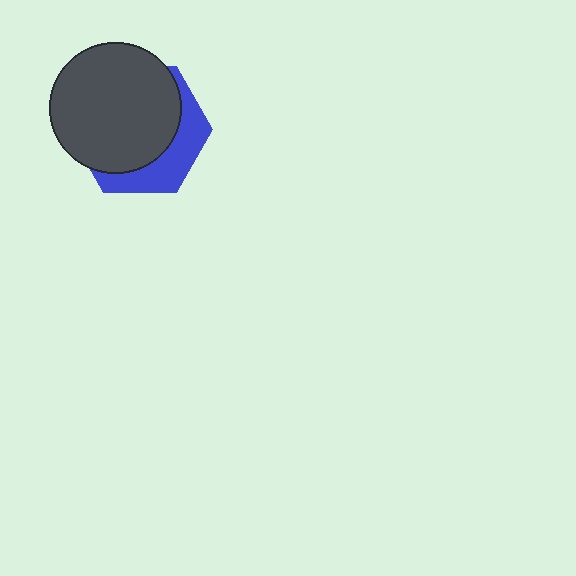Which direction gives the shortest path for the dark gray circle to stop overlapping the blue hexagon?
Moving toward the upper-left gives the shortest separation.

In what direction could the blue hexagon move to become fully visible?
The blue hexagon could move toward the lower-right. That would shift it out from behind the dark gray circle entirely.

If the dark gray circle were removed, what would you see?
You would see the complete blue hexagon.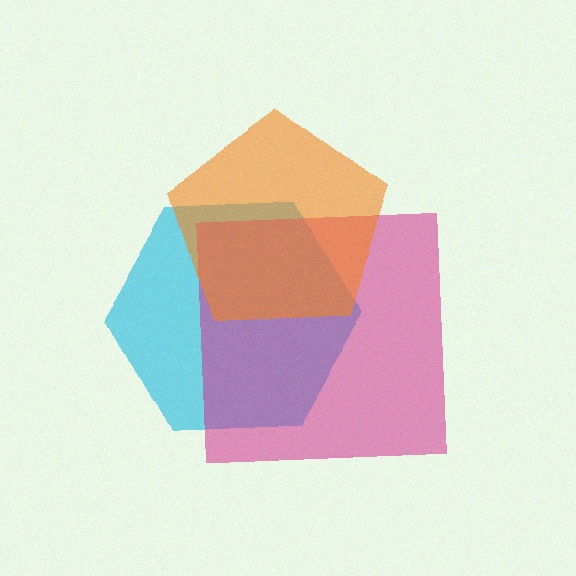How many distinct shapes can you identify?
There are 3 distinct shapes: a cyan hexagon, a magenta square, an orange pentagon.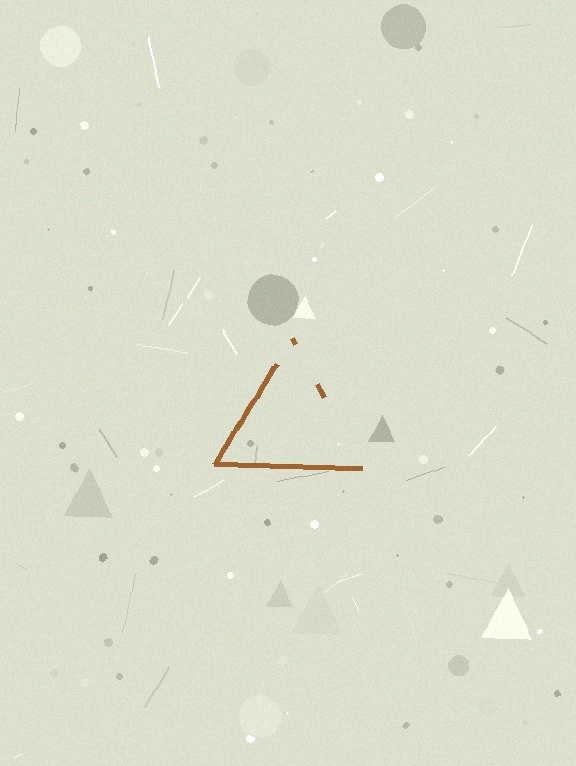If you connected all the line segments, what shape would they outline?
They would outline a triangle.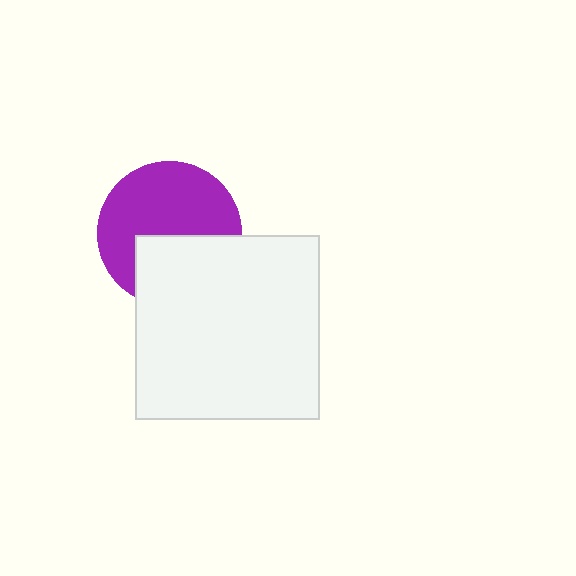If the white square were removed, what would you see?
You would see the complete purple circle.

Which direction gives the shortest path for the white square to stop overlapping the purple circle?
Moving down gives the shortest separation.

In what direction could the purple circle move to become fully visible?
The purple circle could move up. That would shift it out from behind the white square entirely.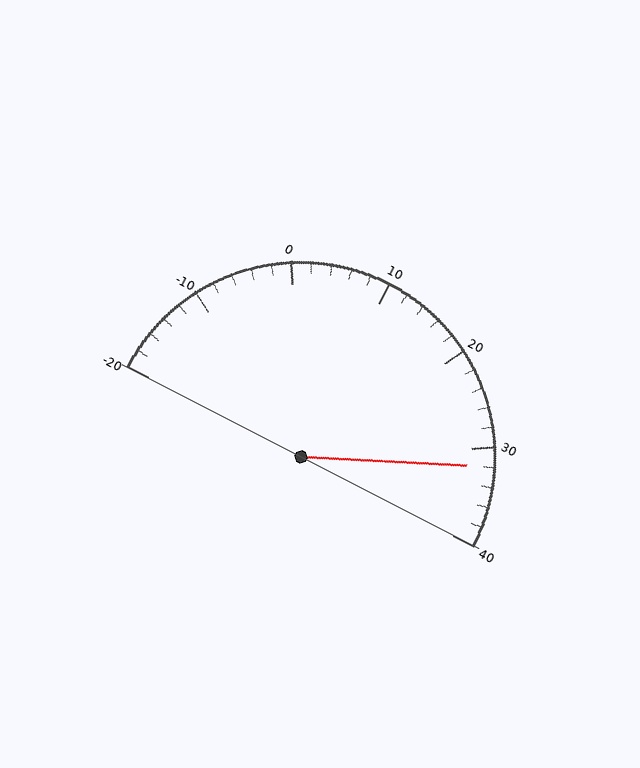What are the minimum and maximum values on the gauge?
The gauge ranges from -20 to 40.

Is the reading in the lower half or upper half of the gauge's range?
The reading is in the upper half of the range (-20 to 40).